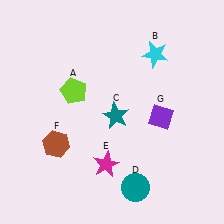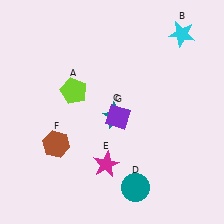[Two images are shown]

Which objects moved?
The objects that moved are: the cyan star (B), the purple diamond (G).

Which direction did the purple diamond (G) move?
The purple diamond (G) moved left.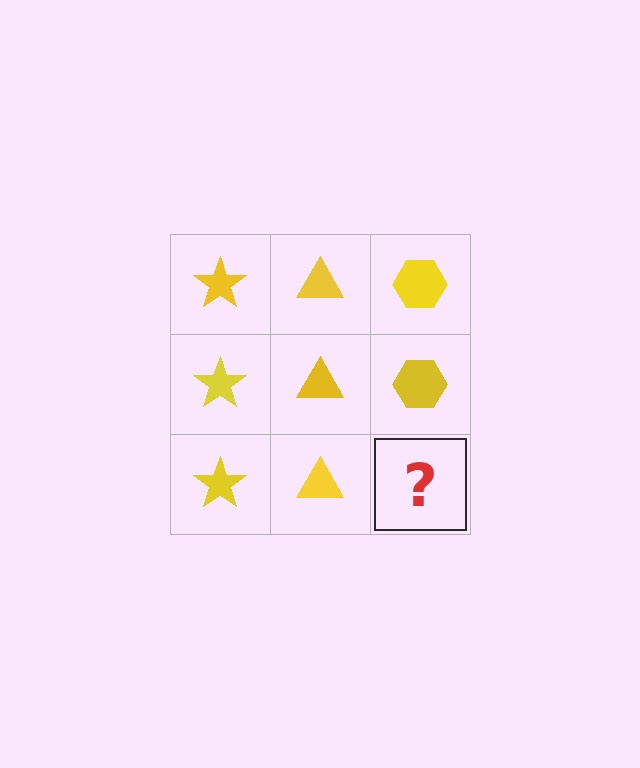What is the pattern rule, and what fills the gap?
The rule is that each column has a consistent shape. The gap should be filled with a yellow hexagon.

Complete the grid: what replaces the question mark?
The question mark should be replaced with a yellow hexagon.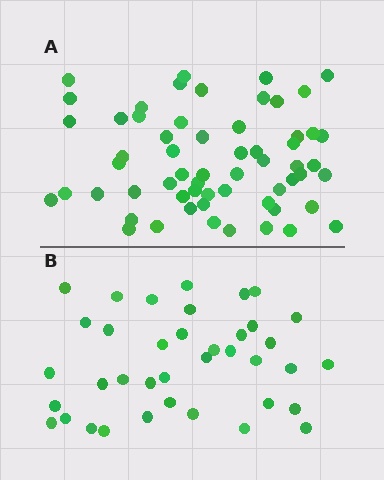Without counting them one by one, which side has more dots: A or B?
Region A (the top region) has more dots.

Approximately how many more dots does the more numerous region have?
Region A has approximately 20 more dots than region B.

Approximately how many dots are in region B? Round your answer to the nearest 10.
About 40 dots. (The exact count is 38, which rounds to 40.)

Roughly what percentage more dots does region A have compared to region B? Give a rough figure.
About 60% more.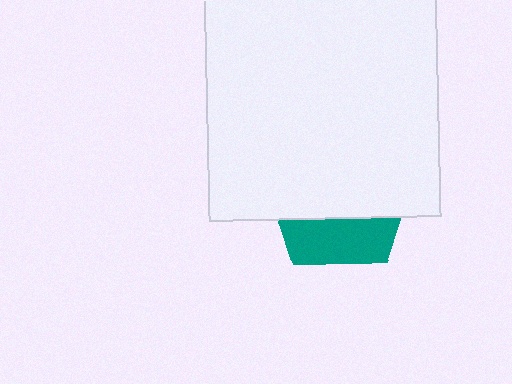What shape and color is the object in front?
The object in front is a white square.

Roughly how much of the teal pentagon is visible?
A small part of it is visible (roughly 31%).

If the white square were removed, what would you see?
You would see the complete teal pentagon.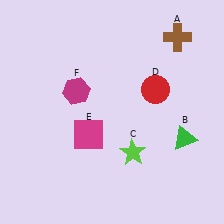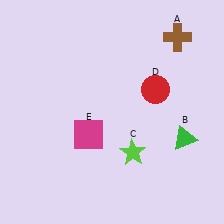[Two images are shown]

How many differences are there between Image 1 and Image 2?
There is 1 difference between the two images.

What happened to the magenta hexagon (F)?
The magenta hexagon (F) was removed in Image 2. It was in the top-left area of Image 1.